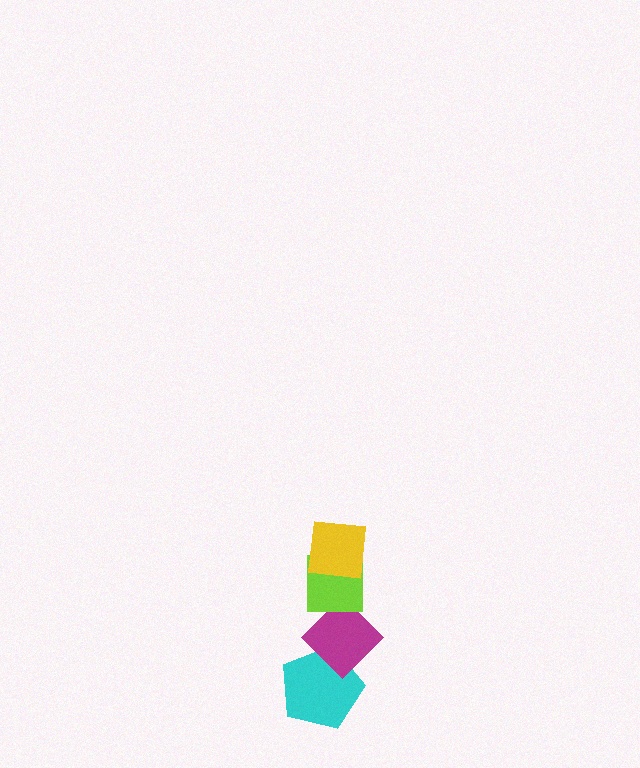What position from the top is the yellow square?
The yellow square is 1st from the top.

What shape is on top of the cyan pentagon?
The magenta diamond is on top of the cyan pentagon.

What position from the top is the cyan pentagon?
The cyan pentagon is 4th from the top.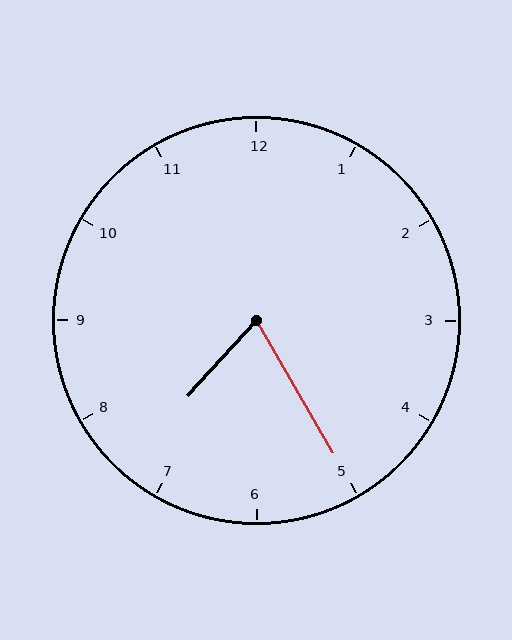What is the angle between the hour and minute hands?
Approximately 72 degrees.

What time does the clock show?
7:25.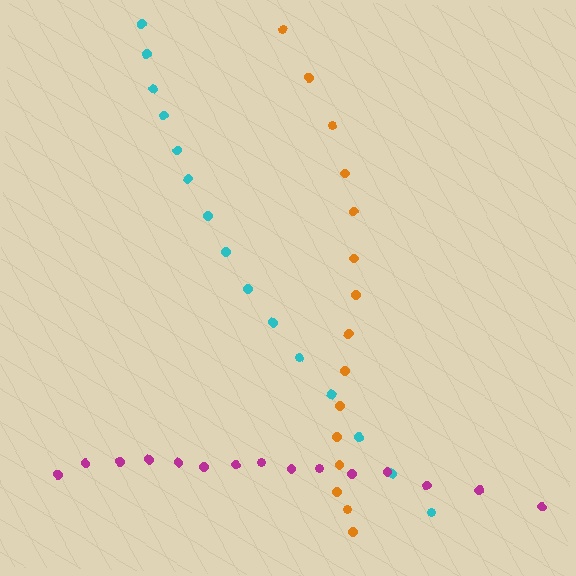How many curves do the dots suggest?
There are 3 distinct paths.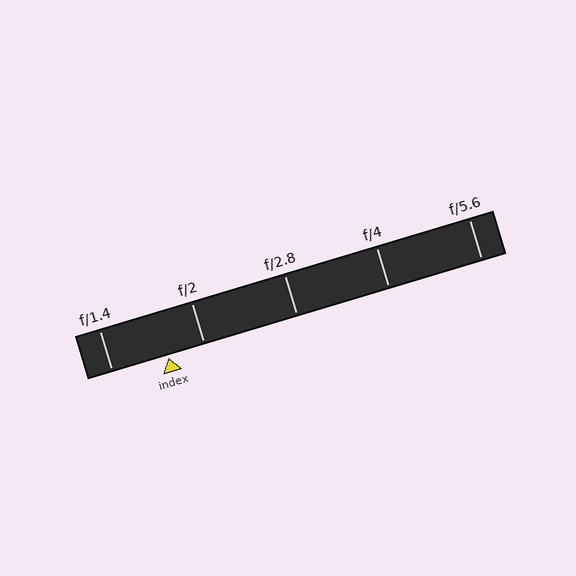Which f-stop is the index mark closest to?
The index mark is closest to f/2.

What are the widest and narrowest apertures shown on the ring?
The widest aperture shown is f/1.4 and the narrowest is f/5.6.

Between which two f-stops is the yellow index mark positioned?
The index mark is between f/1.4 and f/2.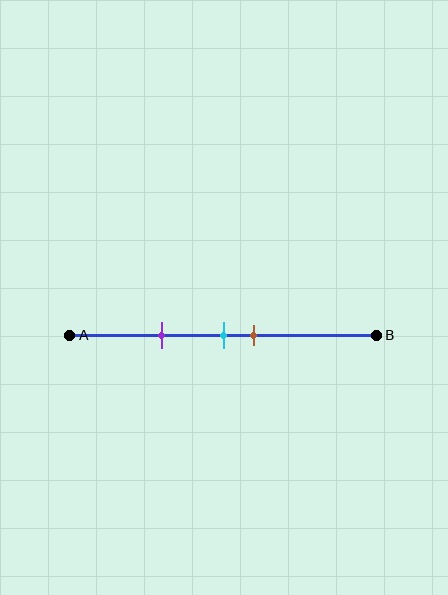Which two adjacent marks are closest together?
The cyan and brown marks are the closest adjacent pair.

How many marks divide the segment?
There are 3 marks dividing the segment.